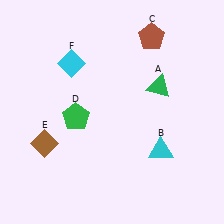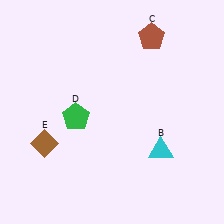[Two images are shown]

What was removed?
The green triangle (A), the cyan diamond (F) were removed in Image 2.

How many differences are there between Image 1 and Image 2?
There are 2 differences between the two images.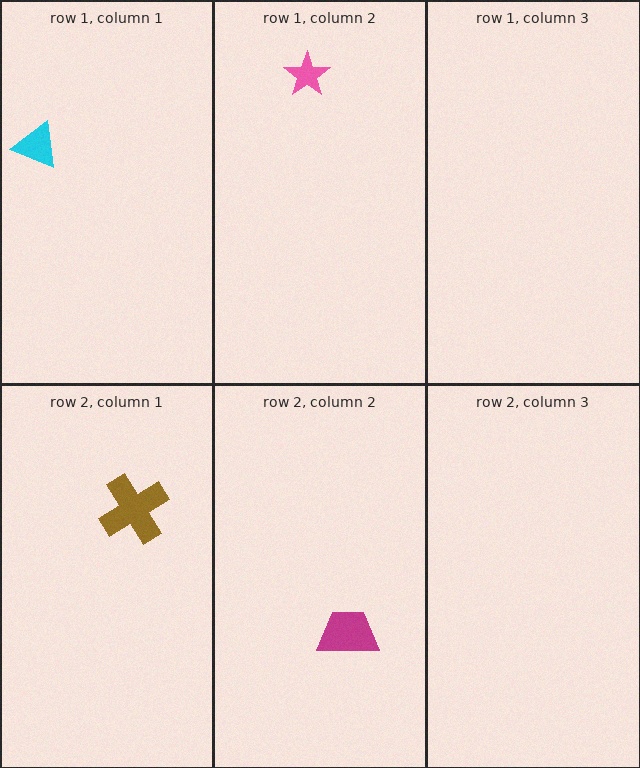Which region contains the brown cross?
The row 2, column 1 region.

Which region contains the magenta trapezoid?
The row 2, column 2 region.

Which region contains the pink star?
The row 1, column 2 region.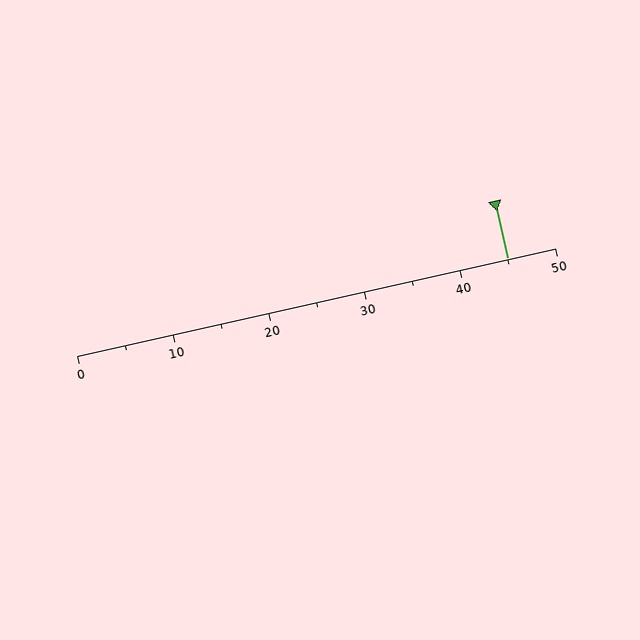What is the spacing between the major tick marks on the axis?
The major ticks are spaced 10 apart.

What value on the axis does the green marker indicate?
The marker indicates approximately 45.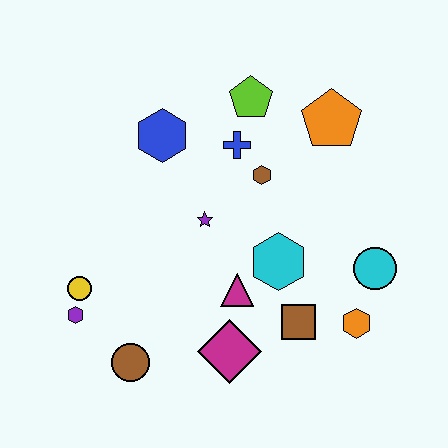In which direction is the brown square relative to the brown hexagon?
The brown square is below the brown hexagon.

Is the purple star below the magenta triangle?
No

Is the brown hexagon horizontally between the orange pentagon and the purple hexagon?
Yes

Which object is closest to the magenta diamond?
The magenta triangle is closest to the magenta diamond.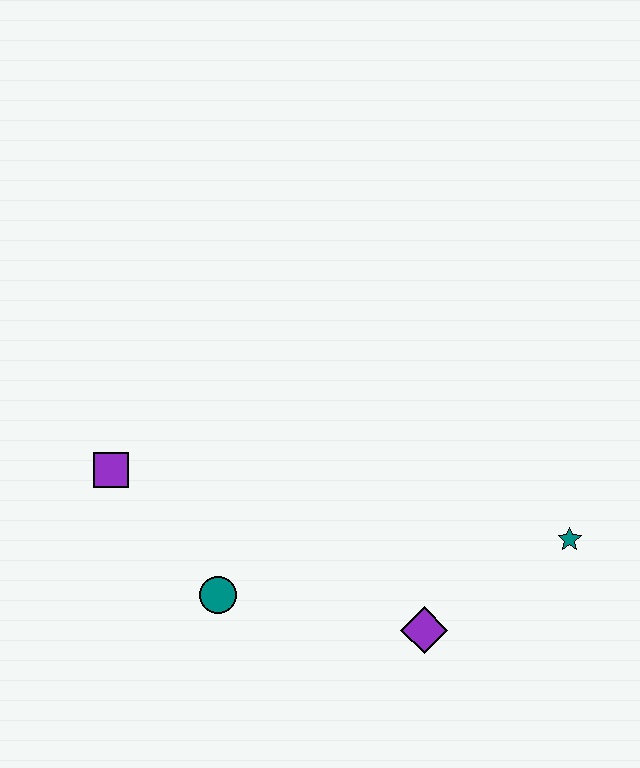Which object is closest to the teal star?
The purple diamond is closest to the teal star.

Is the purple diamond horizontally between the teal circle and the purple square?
No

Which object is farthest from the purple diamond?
The purple square is farthest from the purple diamond.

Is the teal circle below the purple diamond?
No